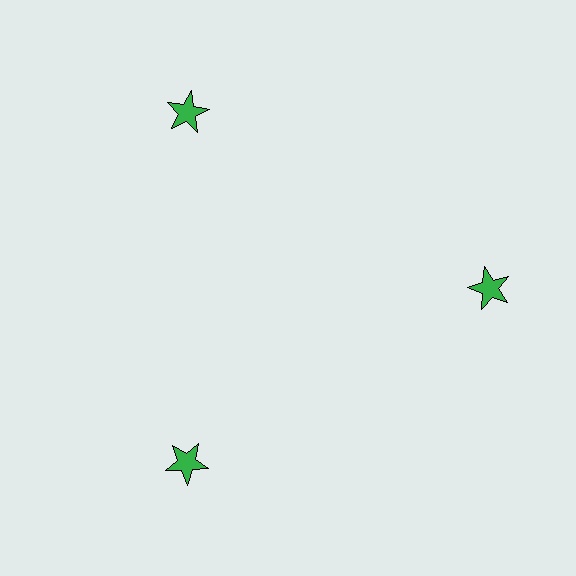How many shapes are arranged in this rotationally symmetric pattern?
There are 3 shapes, arranged in 3 groups of 1.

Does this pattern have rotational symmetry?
Yes, this pattern has 3-fold rotational symmetry. It looks the same after rotating 120 degrees around the center.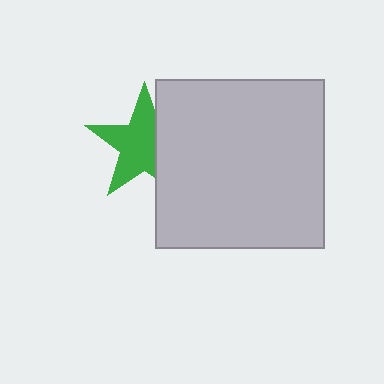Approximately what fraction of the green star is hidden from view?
Roughly 32% of the green star is hidden behind the light gray square.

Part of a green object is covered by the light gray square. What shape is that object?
It is a star.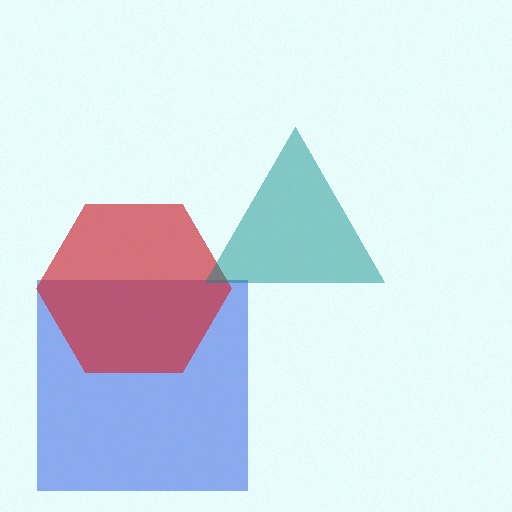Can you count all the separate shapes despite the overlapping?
Yes, there are 3 separate shapes.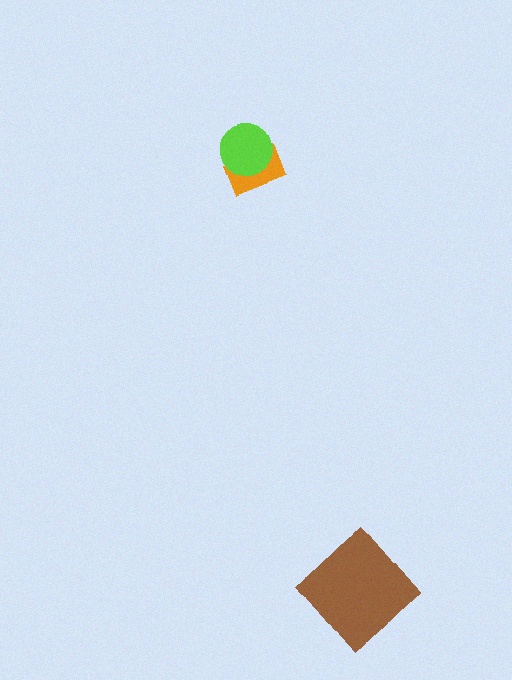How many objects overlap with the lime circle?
1 object overlaps with the lime circle.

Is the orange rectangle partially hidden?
Yes, it is partially covered by another shape.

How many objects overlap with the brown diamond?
0 objects overlap with the brown diamond.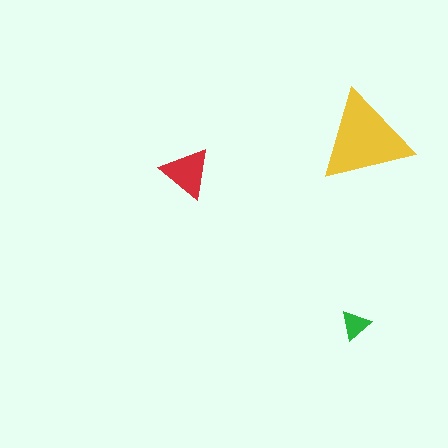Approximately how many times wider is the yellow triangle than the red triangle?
About 2 times wider.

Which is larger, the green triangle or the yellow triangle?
The yellow one.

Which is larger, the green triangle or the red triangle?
The red one.